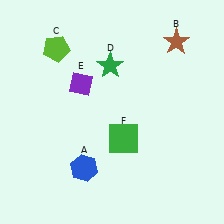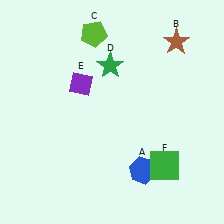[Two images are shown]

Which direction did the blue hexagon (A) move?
The blue hexagon (A) moved right.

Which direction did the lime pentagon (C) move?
The lime pentagon (C) moved right.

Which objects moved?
The objects that moved are: the blue hexagon (A), the lime pentagon (C), the green square (F).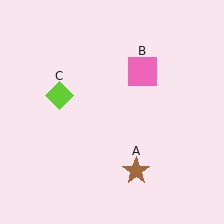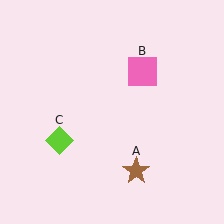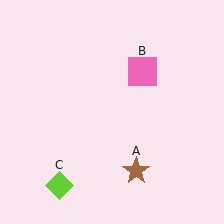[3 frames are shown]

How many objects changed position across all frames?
1 object changed position: lime diamond (object C).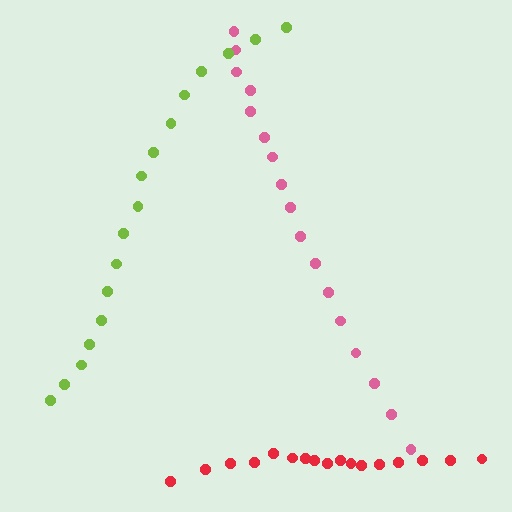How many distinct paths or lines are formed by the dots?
There are 3 distinct paths.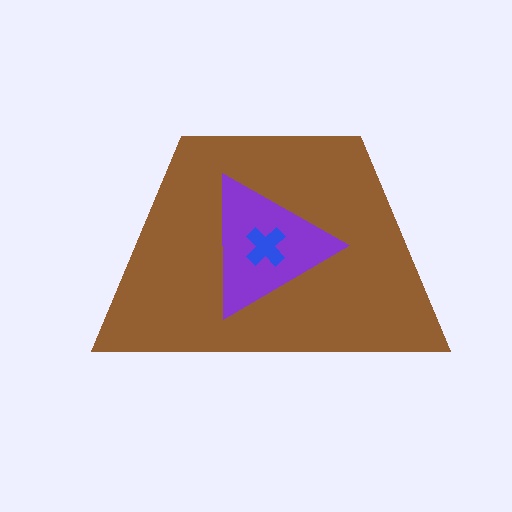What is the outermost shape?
The brown trapezoid.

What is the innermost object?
The blue cross.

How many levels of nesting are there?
3.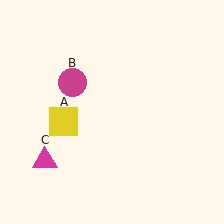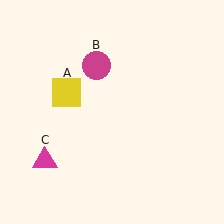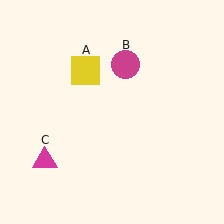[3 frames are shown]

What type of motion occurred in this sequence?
The yellow square (object A), magenta circle (object B) rotated clockwise around the center of the scene.